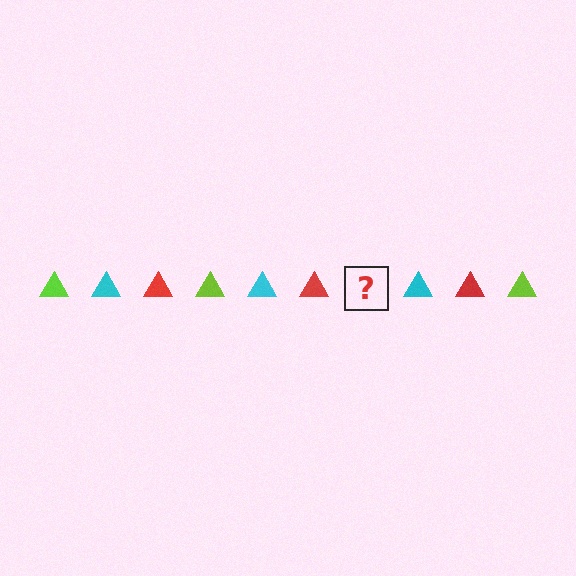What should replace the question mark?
The question mark should be replaced with a lime triangle.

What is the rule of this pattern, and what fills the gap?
The rule is that the pattern cycles through lime, cyan, red triangles. The gap should be filled with a lime triangle.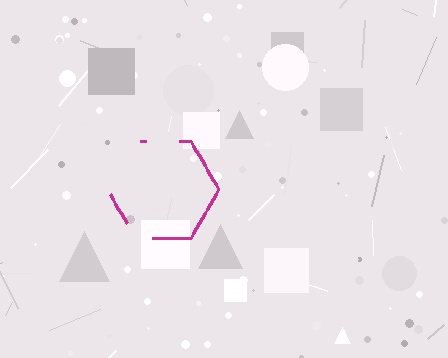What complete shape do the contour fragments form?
The contour fragments form a hexagon.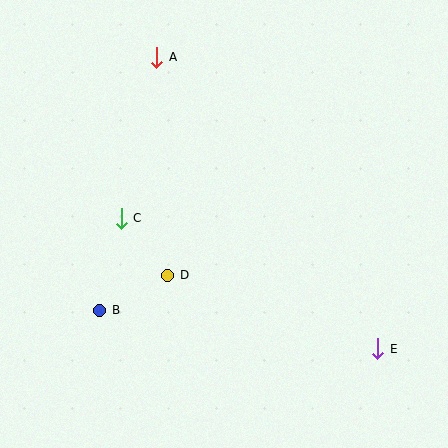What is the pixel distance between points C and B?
The distance between C and B is 94 pixels.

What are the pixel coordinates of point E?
Point E is at (378, 349).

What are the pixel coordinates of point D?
Point D is at (168, 275).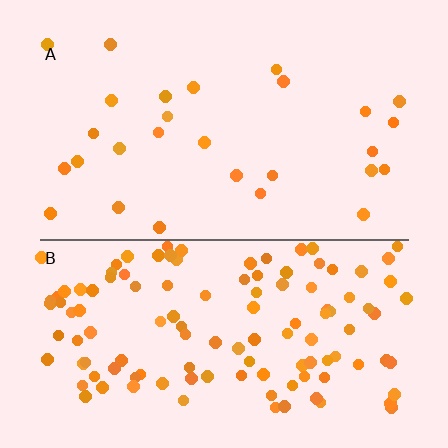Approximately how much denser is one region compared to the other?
Approximately 4.3× — region B over region A.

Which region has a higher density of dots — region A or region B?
B (the bottom).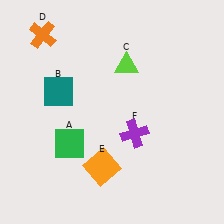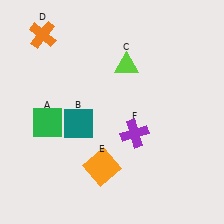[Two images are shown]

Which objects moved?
The objects that moved are: the green square (A), the teal square (B).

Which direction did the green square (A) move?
The green square (A) moved left.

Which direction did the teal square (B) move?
The teal square (B) moved down.